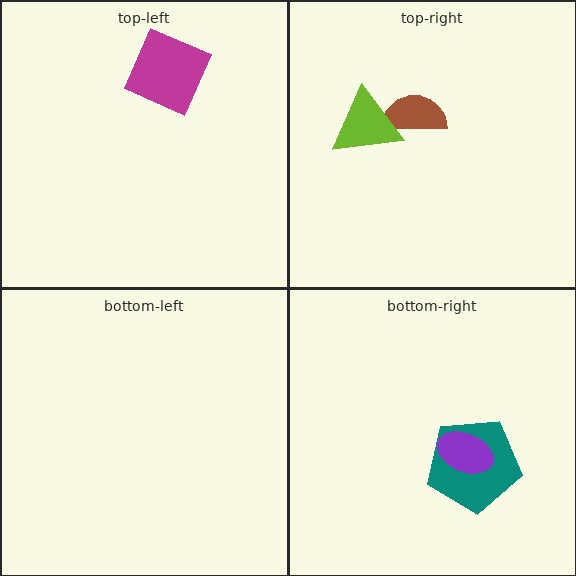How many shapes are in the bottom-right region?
2.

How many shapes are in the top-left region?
1.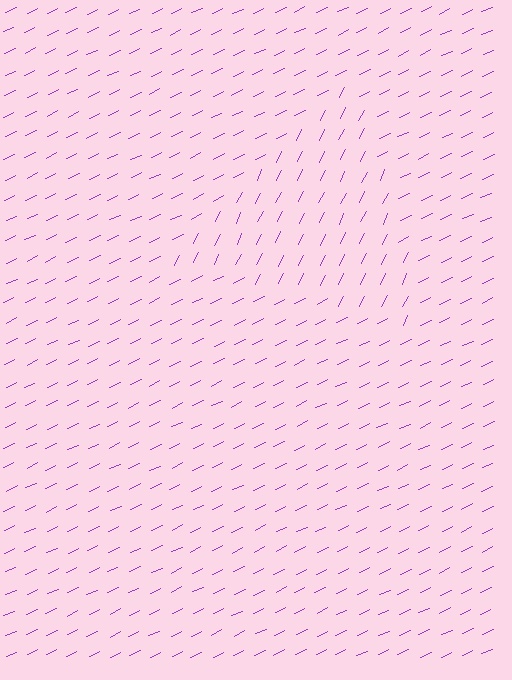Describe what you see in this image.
The image is filled with small purple line segments. A triangle region in the image has lines oriented differently from the surrounding lines, creating a visible texture boundary.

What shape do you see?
I see a triangle.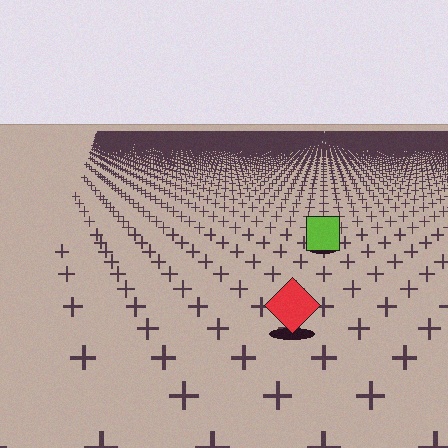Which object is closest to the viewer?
The red diamond is closest. The texture marks near it are larger and more spread out.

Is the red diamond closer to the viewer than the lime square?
Yes. The red diamond is closer — you can tell from the texture gradient: the ground texture is coarser near it.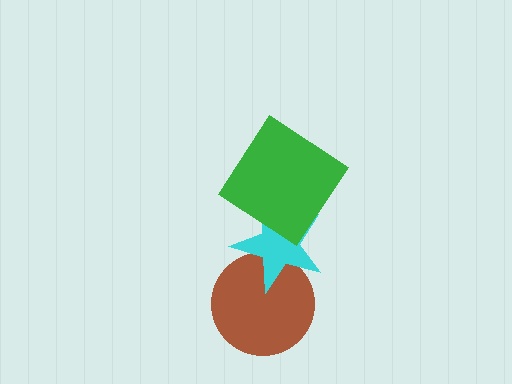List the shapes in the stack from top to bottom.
From top to bottom: the green diamond, the cyan star, the brown circle.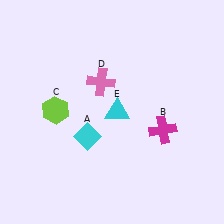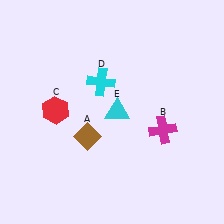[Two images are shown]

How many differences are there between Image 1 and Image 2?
There are 3 differences between the two images.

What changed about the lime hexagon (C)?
In Image 1, C is lime. In Image 2, it changed to red.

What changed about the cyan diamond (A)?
In Image 1, A is cyan. In Image 2, it changed to brown.